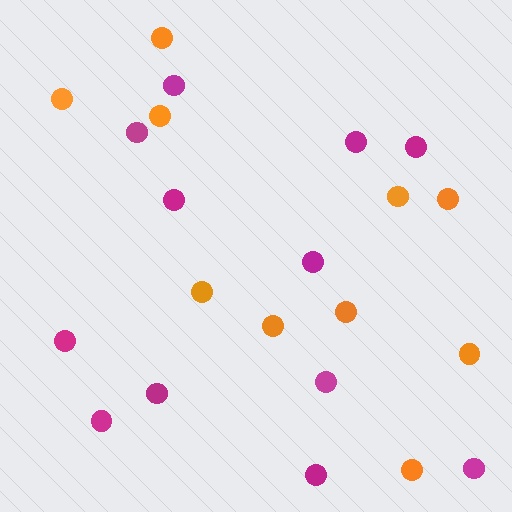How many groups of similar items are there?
There are 2 groups: one group of magenta circles (12) and one group of orange circles (10).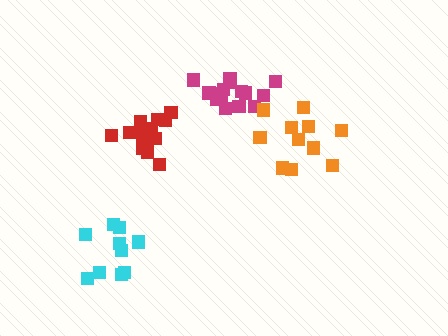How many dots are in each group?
Group 1: 15 dots, Group 2: 13 dots, Group 3: 10 dots, Group 4: 11 dots (49 total).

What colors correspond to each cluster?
The clusters are colored: magenta, red, cyan, orange.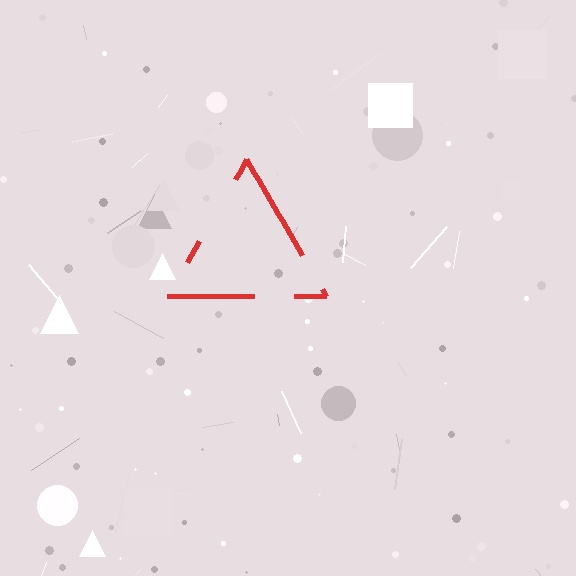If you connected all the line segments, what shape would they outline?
They would outline a triangle.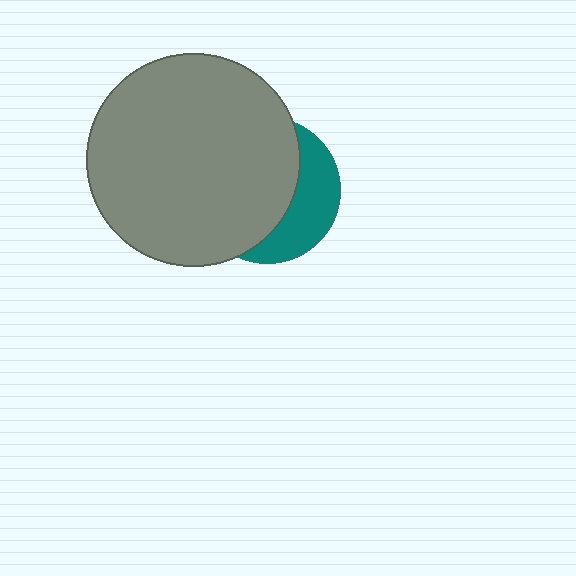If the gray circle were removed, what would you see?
You would see the complete teal circle.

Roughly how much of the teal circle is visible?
A small part of it is visible (roughly 34%).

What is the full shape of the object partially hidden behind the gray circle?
The partially hidden object is a teal circle.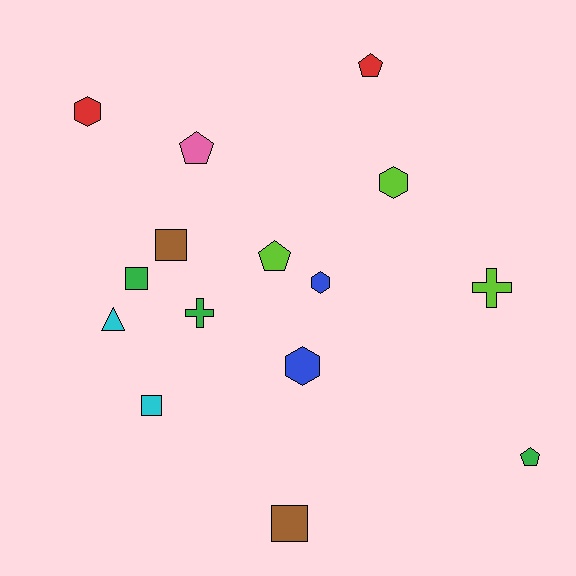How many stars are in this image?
There are no stars.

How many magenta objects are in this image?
There are no magenta objects.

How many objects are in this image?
There are 15 objects.